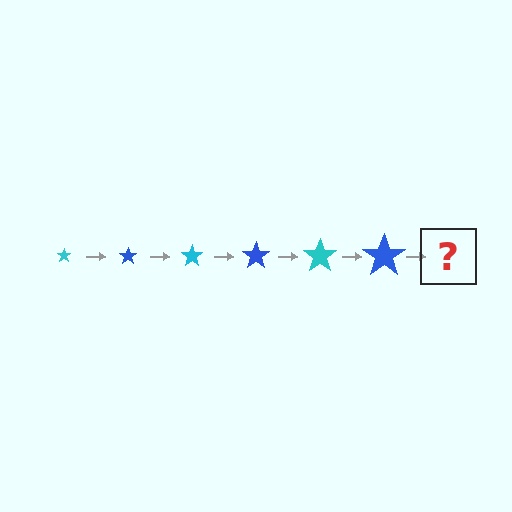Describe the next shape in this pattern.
It should be a cyan star, larger than the previous one.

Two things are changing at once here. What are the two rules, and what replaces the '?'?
The two rules are that the star grows larger each step and the color cycles through cyan and blue. The '?' should be a cyan star, larger than the previous one.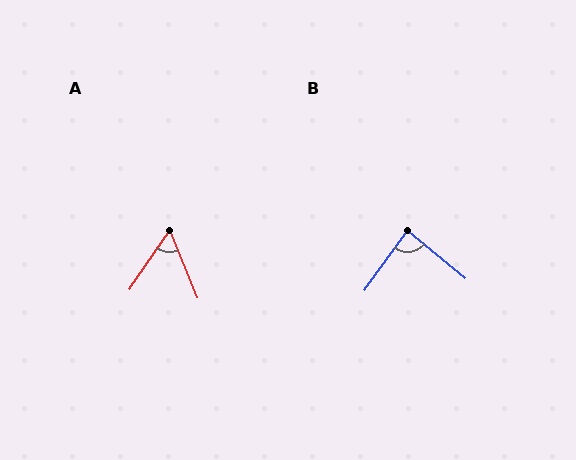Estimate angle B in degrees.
Approximately 87 degrees.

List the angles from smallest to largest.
A (57°), B (87°).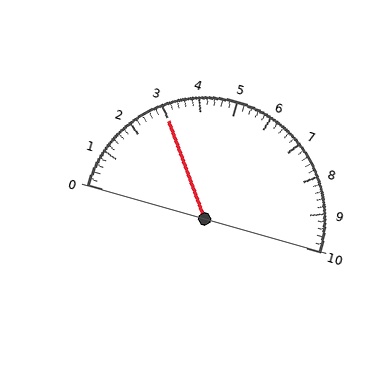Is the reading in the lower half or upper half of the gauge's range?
The reading is in the lower half of the range (0 to 10).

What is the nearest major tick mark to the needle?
The nearest major tick mark is 3.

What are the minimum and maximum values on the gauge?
The gauge ranges from 0 to 10.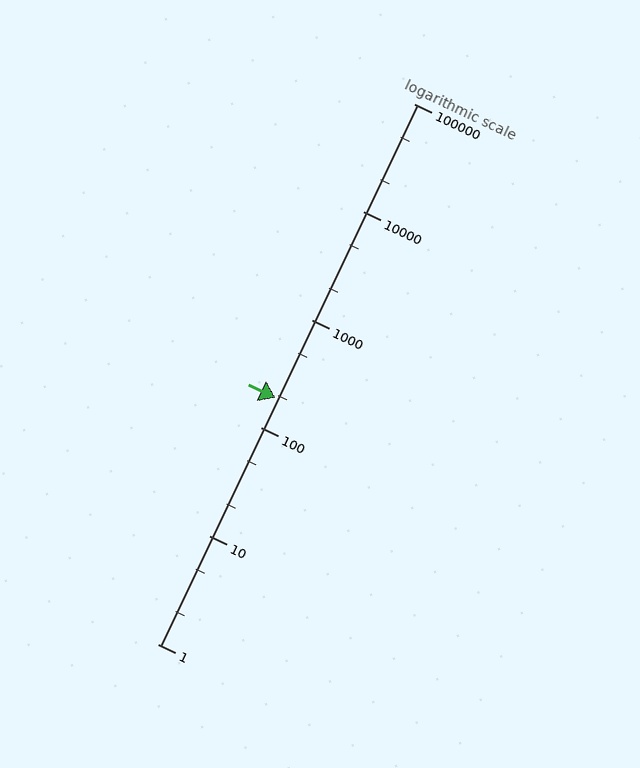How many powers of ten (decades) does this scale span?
The scale spans 5 decades, from 1 to 100000.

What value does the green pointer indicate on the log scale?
The pointer indicates approximately 190.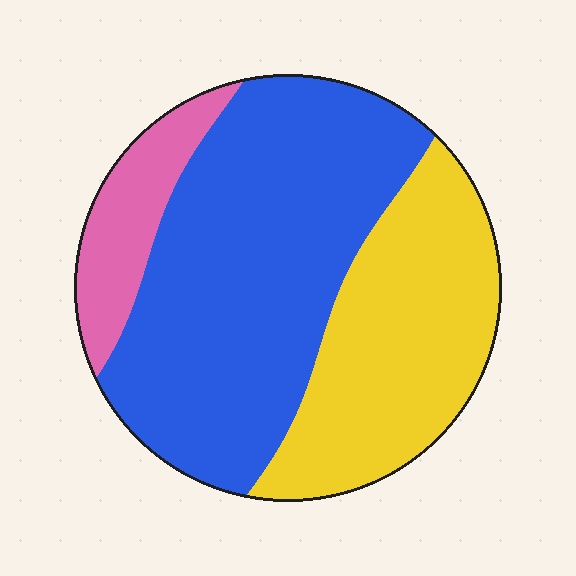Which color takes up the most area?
Blue, at roughly 55%.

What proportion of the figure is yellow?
Yellow covers 34% of the figure.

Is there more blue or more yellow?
Blue.